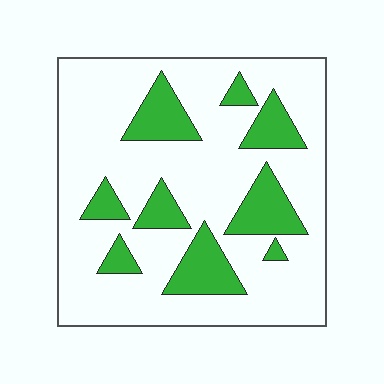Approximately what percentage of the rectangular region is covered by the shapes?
Approximately 25%.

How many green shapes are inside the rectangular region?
9.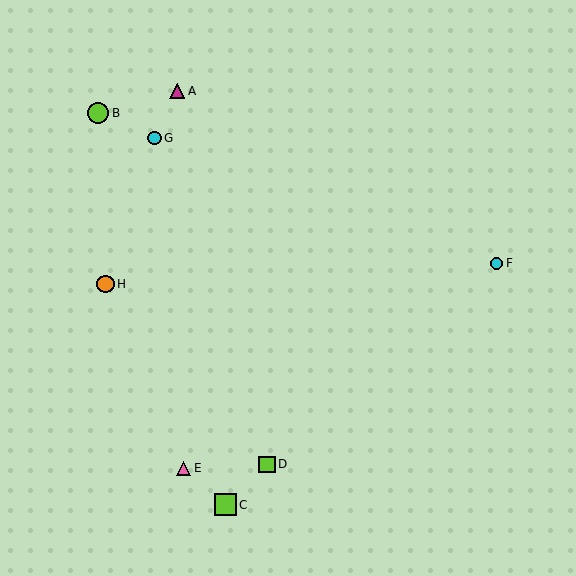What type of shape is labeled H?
Shape H is an orange circle.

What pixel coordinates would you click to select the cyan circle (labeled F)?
Click at (497, 263) to select the cyan circle F.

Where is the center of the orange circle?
The center of the orange circle is at (106, 284).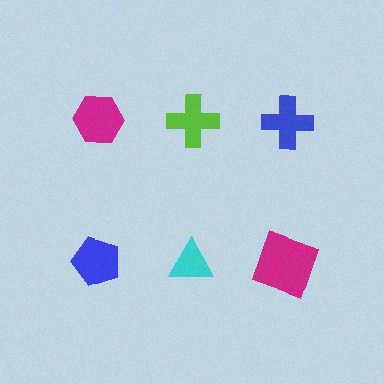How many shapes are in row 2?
3 shapes.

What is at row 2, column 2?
A cyan triangle.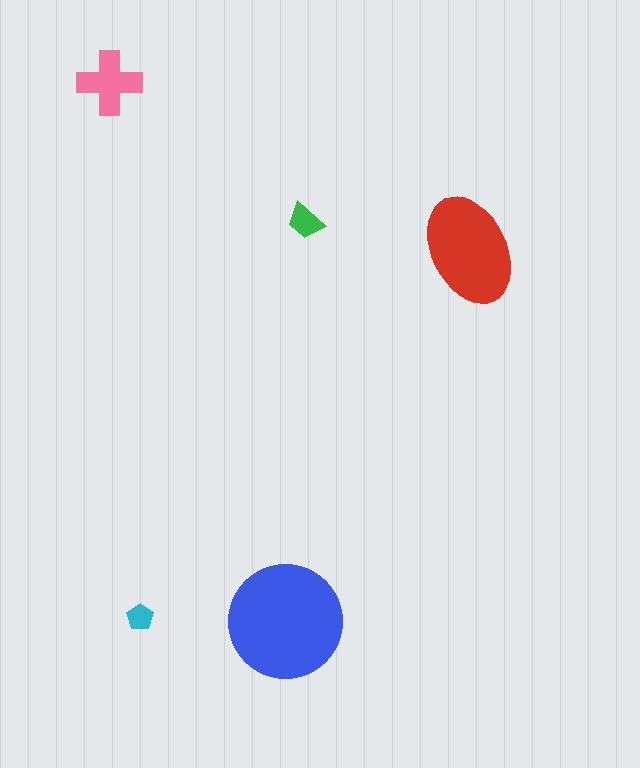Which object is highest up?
The pink cross is topmost.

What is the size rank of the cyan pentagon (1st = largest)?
5th.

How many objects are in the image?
There are 5 objects in the image.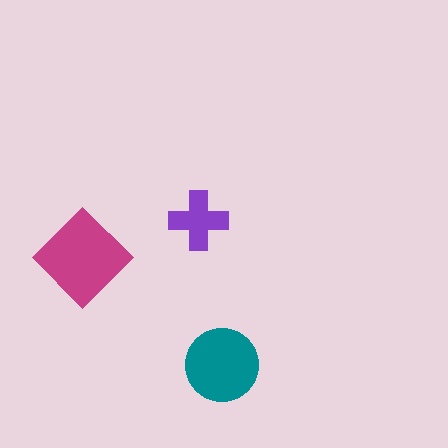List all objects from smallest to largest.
The purple cross, the teal circle, the magenta diamond.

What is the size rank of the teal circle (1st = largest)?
2nd.